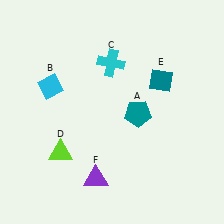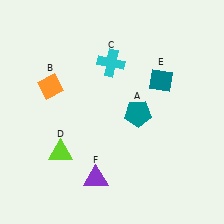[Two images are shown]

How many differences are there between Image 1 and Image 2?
There is 1 difference between the two images.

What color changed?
The diamond (B) changed from cyan in Image 1 to orange in Image 2.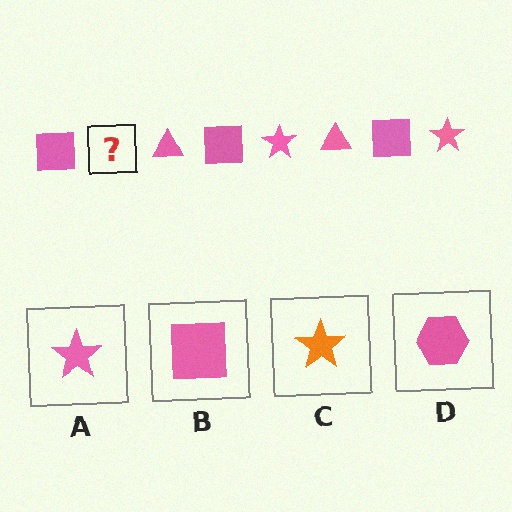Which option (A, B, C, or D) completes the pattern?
A.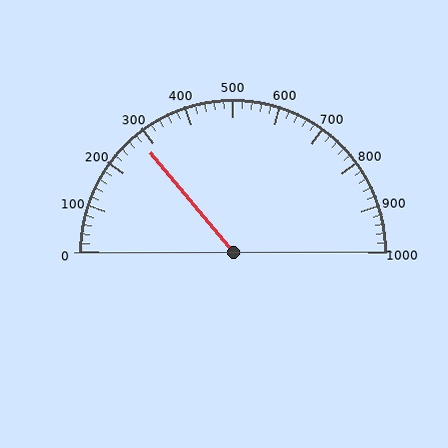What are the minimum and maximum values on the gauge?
The gauge ranges from 0 to 1000.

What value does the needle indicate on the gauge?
The needle indicates approximately 280.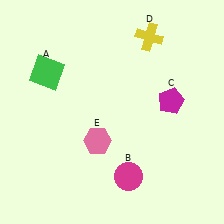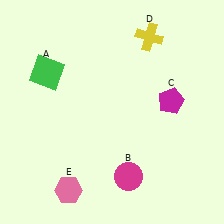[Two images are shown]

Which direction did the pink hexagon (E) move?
The pink hexagon (E) moved down.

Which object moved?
The pink hexagon (E) moved down.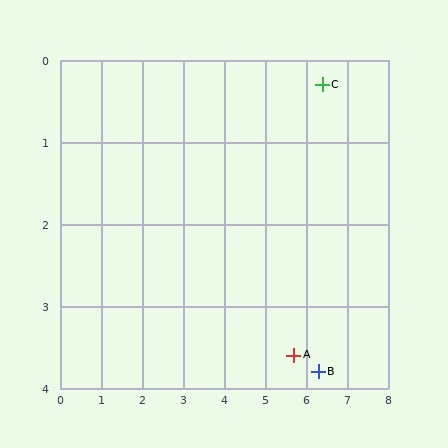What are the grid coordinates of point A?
Point A is at approximately (5.7, 3.6).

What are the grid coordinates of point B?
Point B is at approximately (6.3, 3.8).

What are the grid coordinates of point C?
Point C is at approximately (6.4, 0.3).